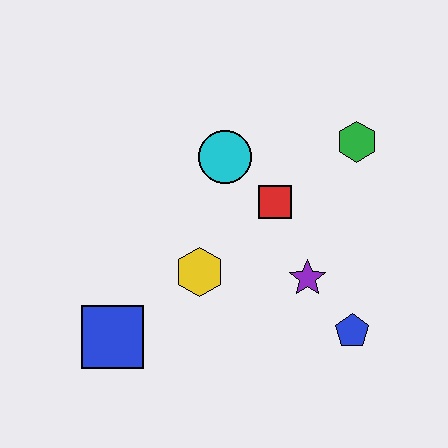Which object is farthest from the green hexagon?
The blue square is farthest from the green hexagon.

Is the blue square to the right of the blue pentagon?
No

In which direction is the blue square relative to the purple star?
The blue square is to the left of the purple star.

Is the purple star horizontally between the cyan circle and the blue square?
No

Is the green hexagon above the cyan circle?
Yes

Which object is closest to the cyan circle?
The red square is closest to the cyan circle.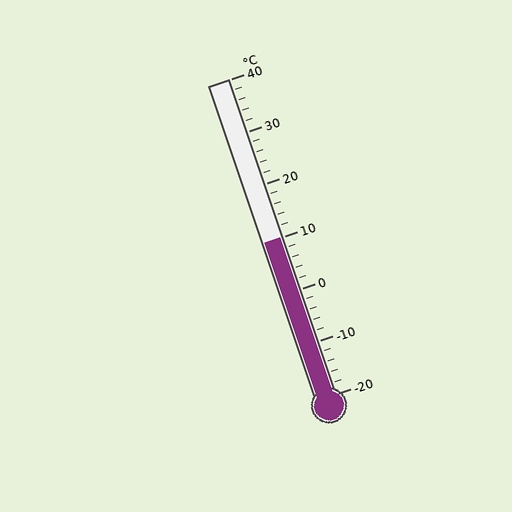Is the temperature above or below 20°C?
The temperature is below 20°C.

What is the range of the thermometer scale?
The thermometer scale ranges from -20°C to 40°C.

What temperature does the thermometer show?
The thermometer shows approximately 10°C.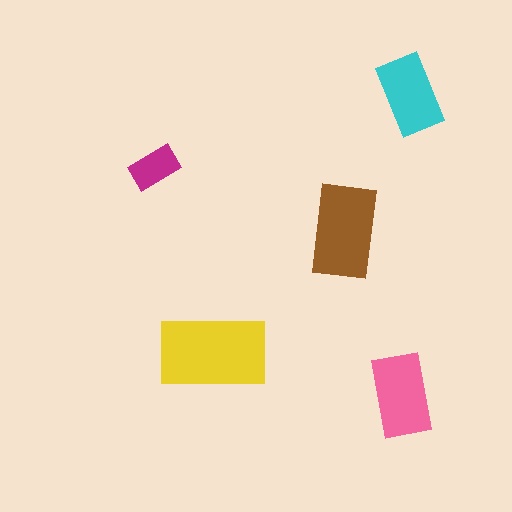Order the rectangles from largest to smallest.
the yellow one, the brown one, the pink one, the cyan one, the magenta one.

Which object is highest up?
The cyan rectangle is topmost.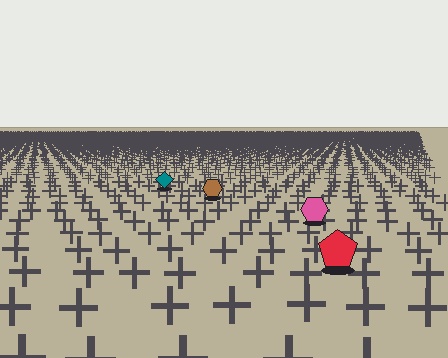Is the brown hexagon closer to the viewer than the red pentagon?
No. The red pentagon is closer — you can tell from the texture gradient: the ground texture is coarser near it.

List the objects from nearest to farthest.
From nearest to farthest: the red pentagon, the pink hexagon, the brown hexagon, the teal diamond.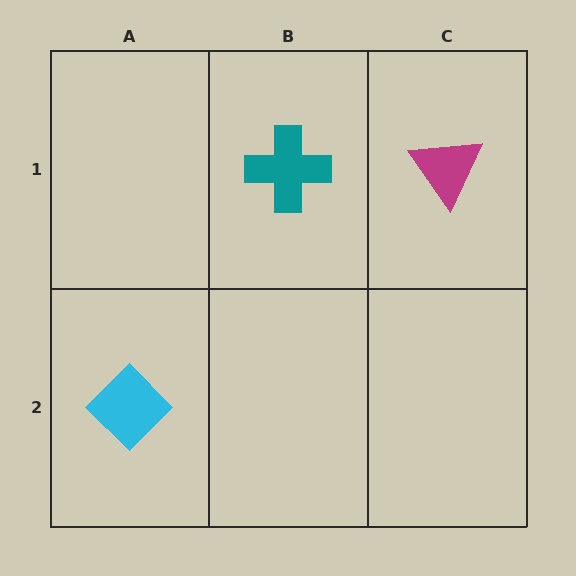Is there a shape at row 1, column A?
No, that cell is empty.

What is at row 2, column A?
A cyan diamond.